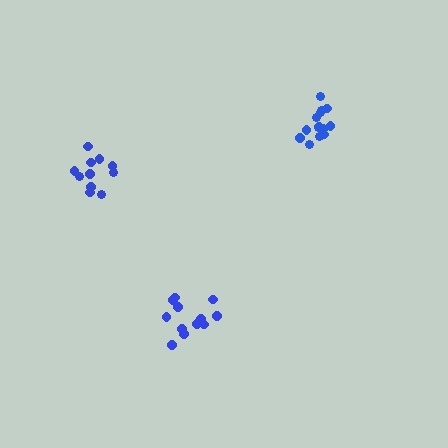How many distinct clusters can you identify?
There are 3 distinct clusters.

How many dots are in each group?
Group 1: 11 dots, Group 2: 14 dots, Group 3: 12 dots (37 total).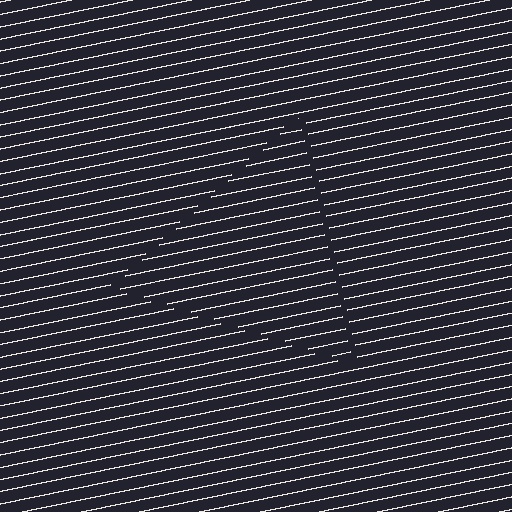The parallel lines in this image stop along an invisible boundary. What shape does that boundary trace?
An illusory triangle. The interior of the shape contains the same grating, shifted by half a period — the contour is defined by the phase discontinuity where line-ends from the inner and outer gratings abut.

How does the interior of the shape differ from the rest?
The interior of the shape contains the same grating, shifted by half a period — the contour is defined by the phase discontinuity where line-ends from the inner and outer gratings abut.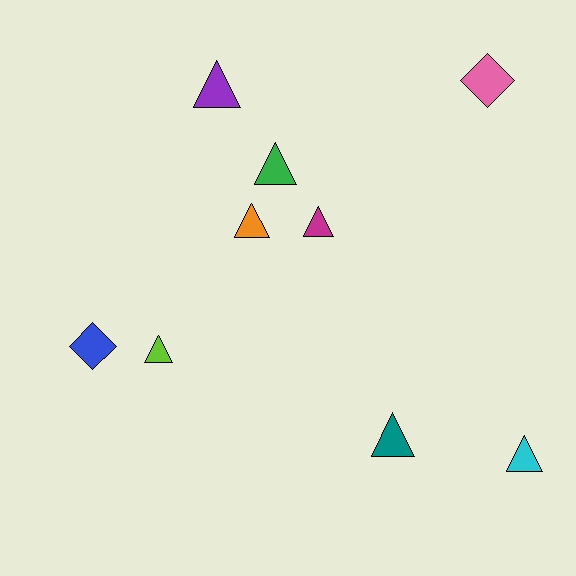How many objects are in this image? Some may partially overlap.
There are 9 objects.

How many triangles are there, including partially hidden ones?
There are 7 triangles.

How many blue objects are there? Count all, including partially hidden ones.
There is 1 blue object.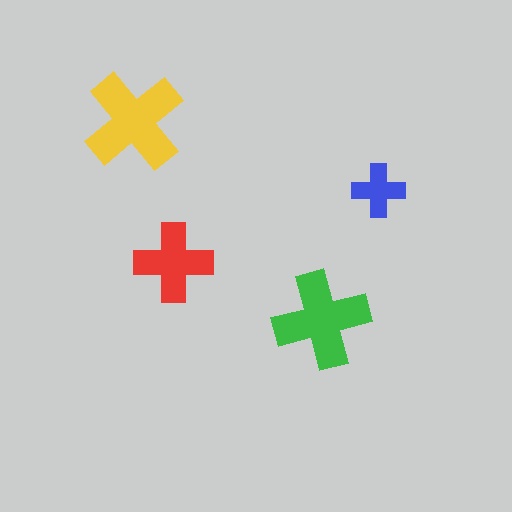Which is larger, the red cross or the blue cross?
The red one.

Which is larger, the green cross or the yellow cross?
The yellow one.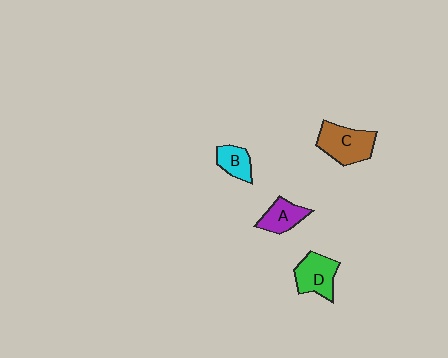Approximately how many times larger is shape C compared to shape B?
Approximately 1.9 times.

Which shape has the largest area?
Shape C (brown).